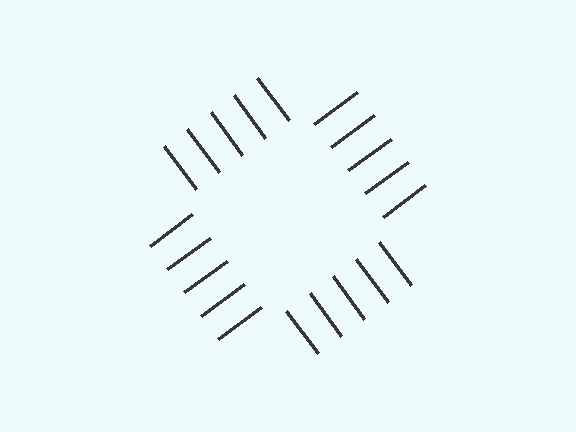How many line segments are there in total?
20 — 5 along each of the 4 edges.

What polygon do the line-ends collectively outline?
An illusory square — the line segments terminate on its edges but no continuous stroke is drawn.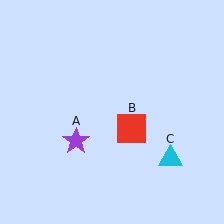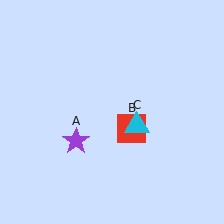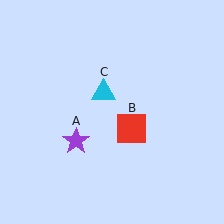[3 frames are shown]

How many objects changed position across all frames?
1 object changed position: cyan triangle (object C).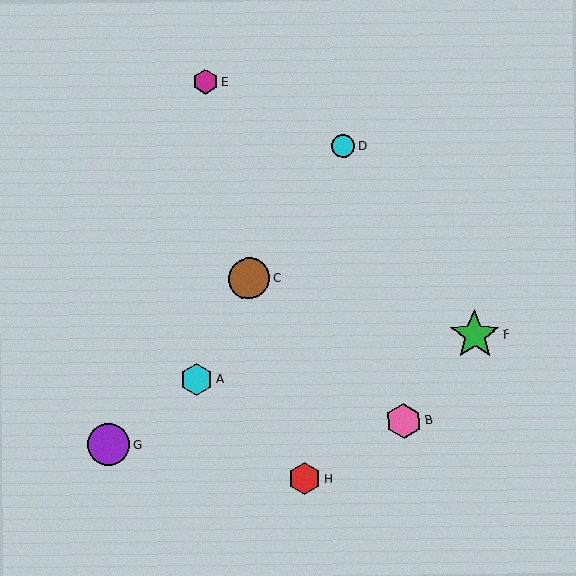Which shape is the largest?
The green star (labeled F) is the largest.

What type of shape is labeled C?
Shape C is a brown circle.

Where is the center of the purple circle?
The center of the purple circle is at (108, 445).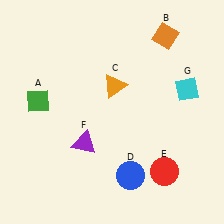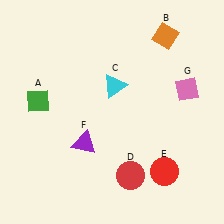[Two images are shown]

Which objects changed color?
C changed from orange to cyan. D changed from blue to red. G changed from cyan to pink.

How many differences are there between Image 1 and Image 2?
There are 3 differences between the two images.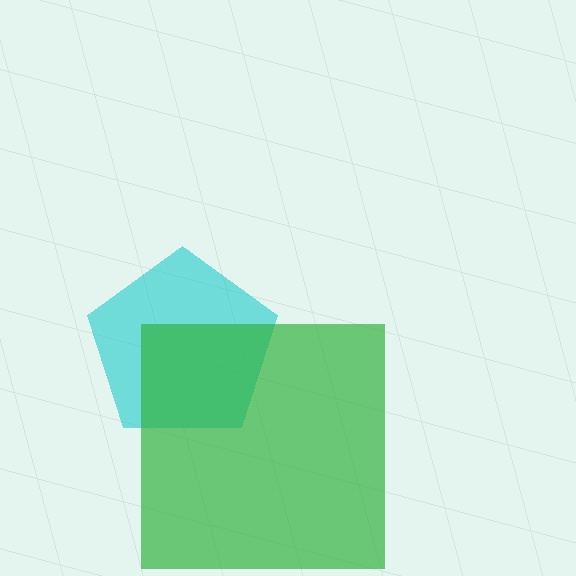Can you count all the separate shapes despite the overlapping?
Yes, there are 2 separate shapes.